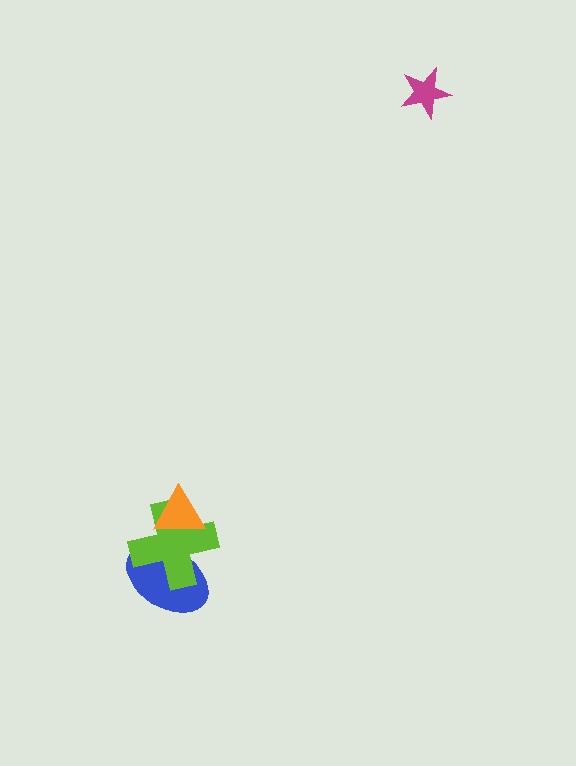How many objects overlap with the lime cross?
2 objects overlap with the lime cross.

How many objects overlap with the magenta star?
0 objects overlap with the magenta star.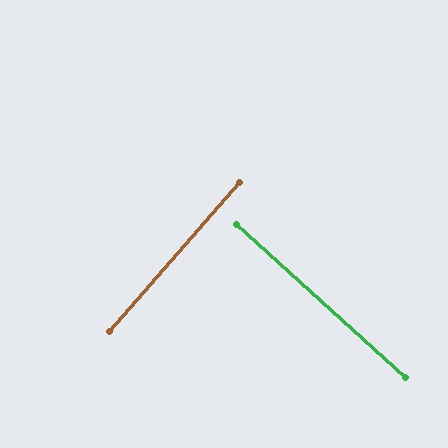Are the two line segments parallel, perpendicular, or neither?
Perpendicular — they meet at approximately 89°.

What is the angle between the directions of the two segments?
Approximately 89 degrees.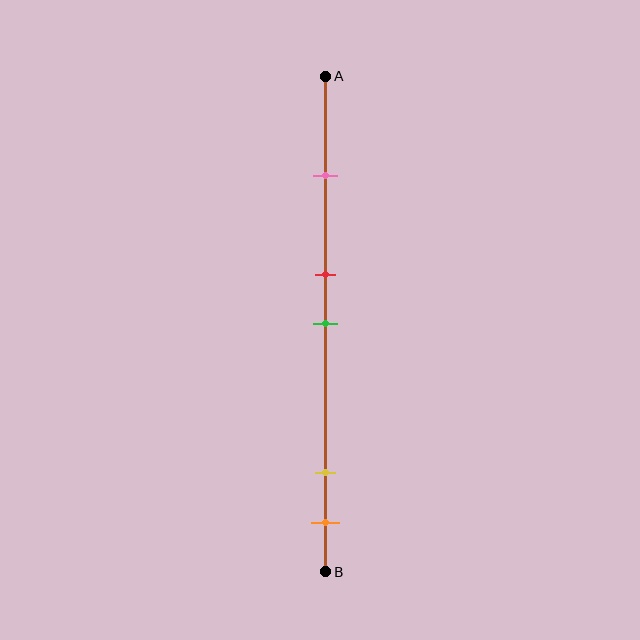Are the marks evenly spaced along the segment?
No, the marks are not evenly spaced.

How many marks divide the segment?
There are 5 marks dividing the segment.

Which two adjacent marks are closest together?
The red and green marks are the closest adjacent pair.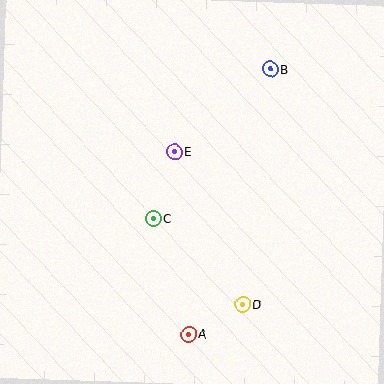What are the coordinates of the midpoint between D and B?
The midpoint between D and B is at (256, 187).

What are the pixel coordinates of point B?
Point B is at (270, 69).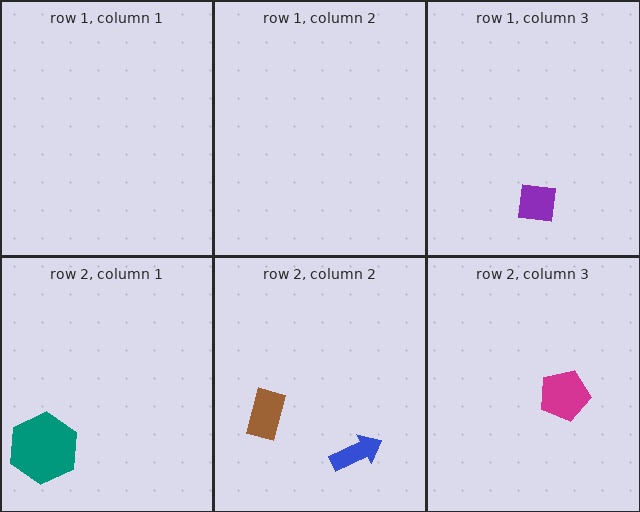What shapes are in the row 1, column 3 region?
The purple square.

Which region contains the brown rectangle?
The row 2, column 2 region.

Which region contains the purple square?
The row 1, column 3 region.